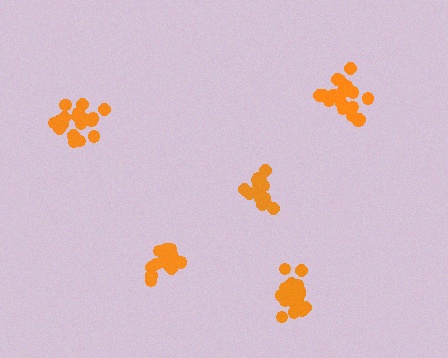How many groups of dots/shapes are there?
There are 5 groups.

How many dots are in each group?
Group 1: 20 dots, Group 2: 15 dots, Group 3: 20 dots, Group 4: 19 dots, Group 5: 16 dots (90 total).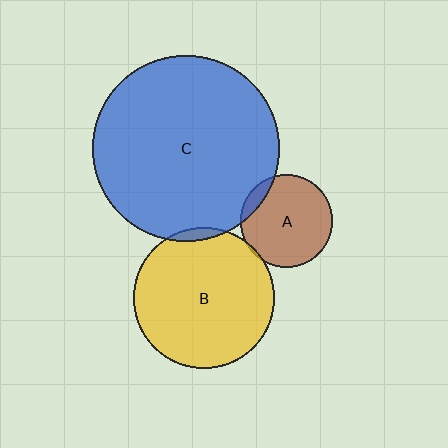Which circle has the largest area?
Circle C (blue).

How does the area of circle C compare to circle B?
Approximately 1.7 times.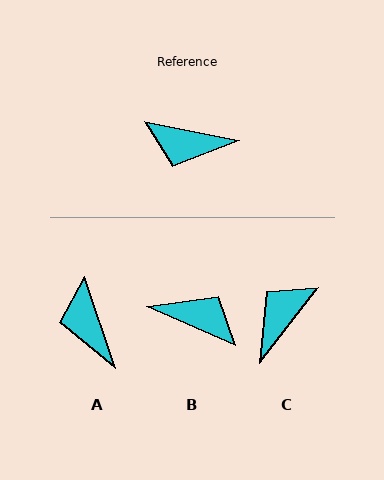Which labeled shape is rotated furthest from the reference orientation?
B, about 167 degrees away.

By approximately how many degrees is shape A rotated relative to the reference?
Approximately 60 degrees clockwise.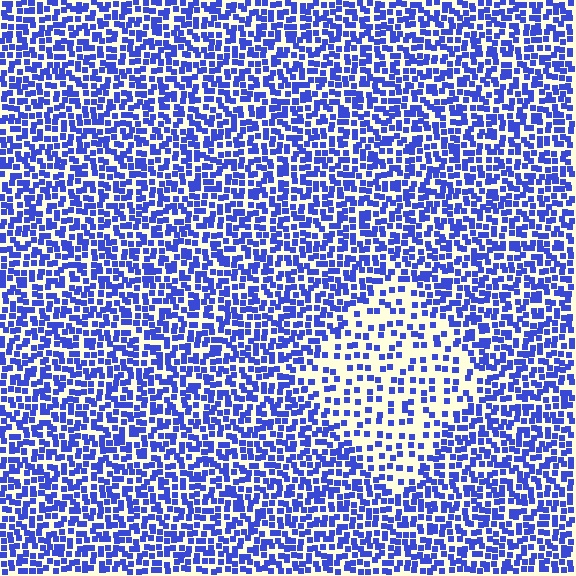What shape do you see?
I see a diamond.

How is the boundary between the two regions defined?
The boundary is defined by a change in element density (approximately 2.2x ratio). All elements are the same color, size, and shape.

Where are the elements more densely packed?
The elements are more densely packed outside the diamond boundary.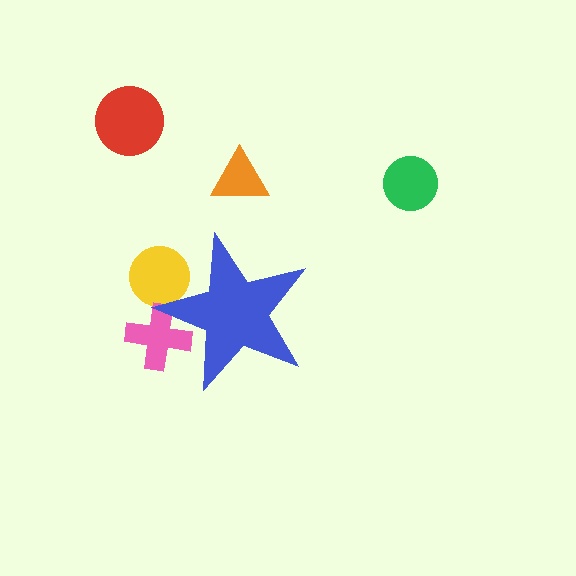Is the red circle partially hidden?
No, the red circle is fully visible.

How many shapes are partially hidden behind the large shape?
2 shapes are partially hidden.